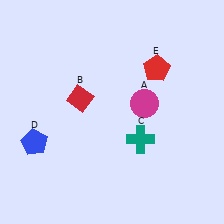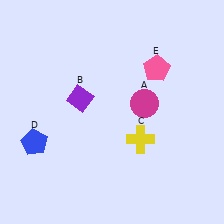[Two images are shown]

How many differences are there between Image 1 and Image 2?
There are 3 differences between the two images.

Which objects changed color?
B changed from red to purple. C changed from teal to yellow. E changed from red to pink.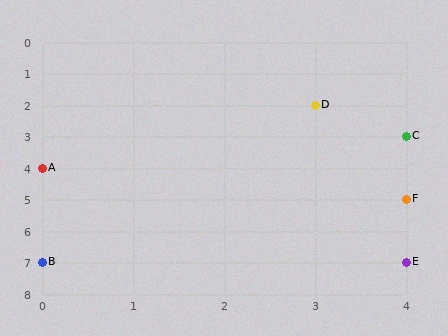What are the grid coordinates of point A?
Point A is at grid coordinates (0, 4).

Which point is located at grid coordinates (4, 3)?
Point C is at (4, 3).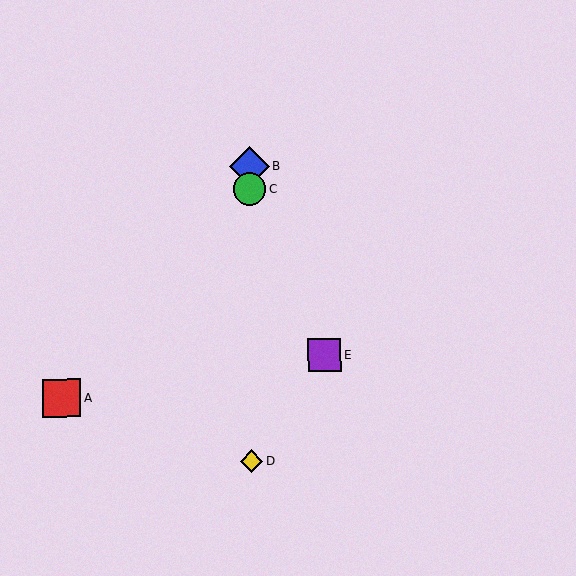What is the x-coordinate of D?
Object D is at x≈252.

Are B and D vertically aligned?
Yes, both are at x≈250.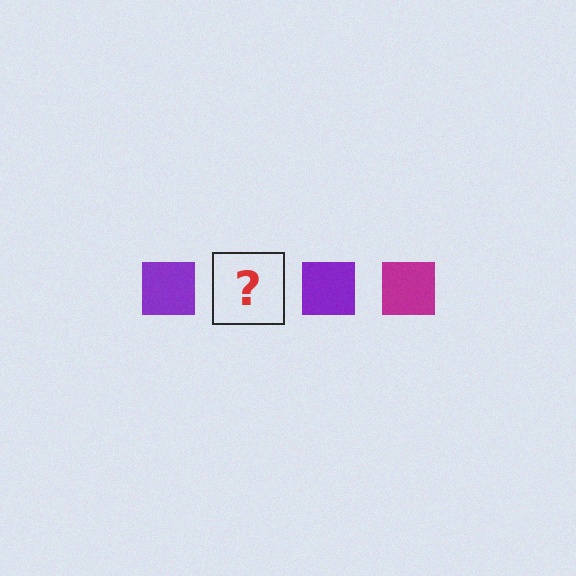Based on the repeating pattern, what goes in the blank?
The blank should be a magenta square.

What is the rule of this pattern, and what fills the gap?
The rule is that the pattern cycles through purple, magenta squares. The gap should be filled with a magenta square.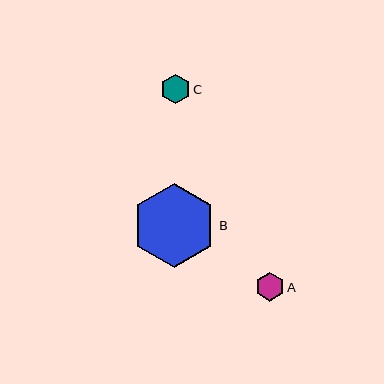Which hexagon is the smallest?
Hexagon A is the smallest with a size of approximately 29 pixels.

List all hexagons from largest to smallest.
From largest to smallest: B, C, A.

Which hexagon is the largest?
Hexagon B is the largest with a size of approximately 84 pixels.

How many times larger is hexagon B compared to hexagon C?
Hexagon B is approximately 2.8 times the size of hexagon C.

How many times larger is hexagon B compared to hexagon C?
Hexagon B is approximately 2.8 times the size of hexagon C.